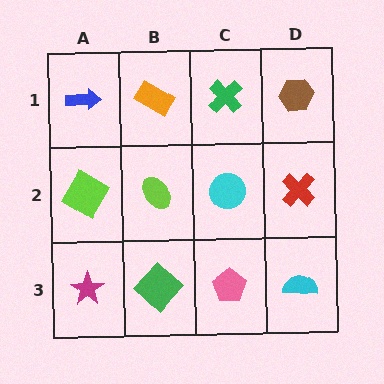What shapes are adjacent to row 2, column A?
A blue arrow (row 1, column A), a magenta star (row 3, column A), a lime ellipse (row 2, column B).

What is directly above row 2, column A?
A blue arrow.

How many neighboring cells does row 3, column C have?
3.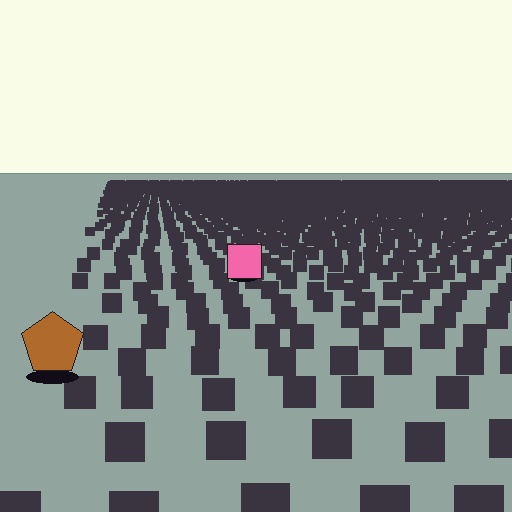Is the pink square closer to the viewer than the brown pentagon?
No. The brown pentagon is closer — you can tell from the texture gradient: the ground texture is coarser near it.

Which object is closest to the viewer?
The brown pentagon is closest. The texture marks near it are larger and more spread out.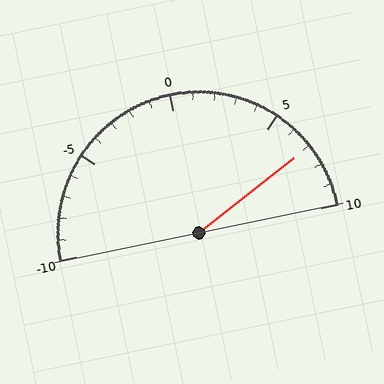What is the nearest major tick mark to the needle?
The nearest major tick mark is 5.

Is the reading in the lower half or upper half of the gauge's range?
The reading is in the upper half of the range (-10 to 10).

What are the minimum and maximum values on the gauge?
The gauge ranges from -10 to 10.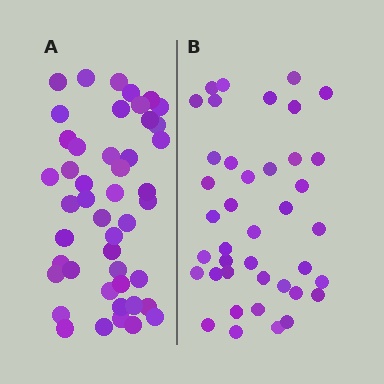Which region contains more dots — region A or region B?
Region A (the left region) has more dots.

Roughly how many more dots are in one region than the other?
Region A has about 6 more dots than region B.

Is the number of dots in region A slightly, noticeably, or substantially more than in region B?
Region A has only slightly more — the two regions are fairly close. The ratio is roughly 1.1 to 1.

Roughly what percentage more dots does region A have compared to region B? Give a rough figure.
About 15% more.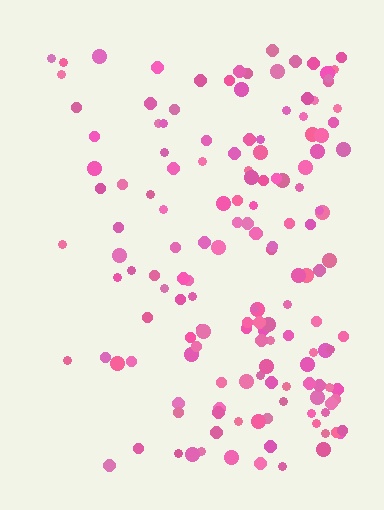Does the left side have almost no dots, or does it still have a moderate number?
Still a moderate number, just noticeably fewer than the right.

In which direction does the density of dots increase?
From left to right, with the right side densest.